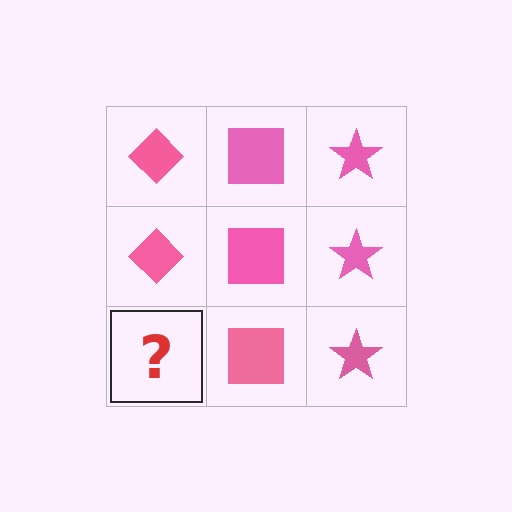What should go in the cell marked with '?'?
The missing cell should contain a pink diamond.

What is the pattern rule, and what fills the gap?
The rule is that each column has a consistent shape. The gap should be filled with a pink diamond.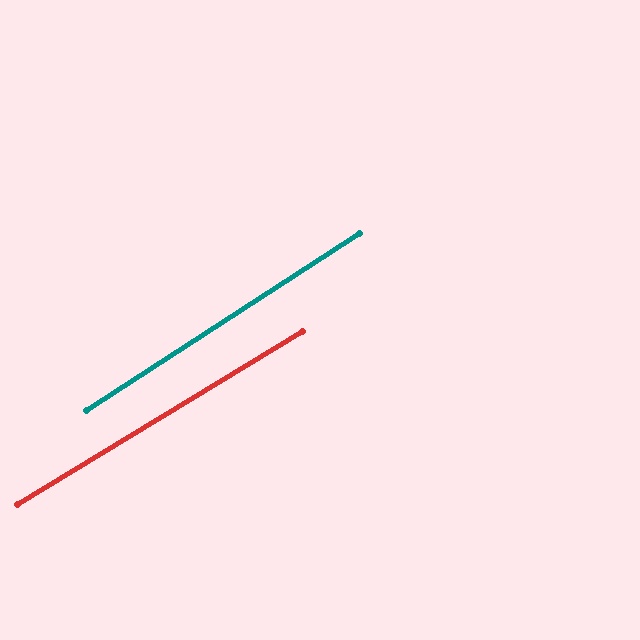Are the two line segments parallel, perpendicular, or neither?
Parallel — their directions differ by only 1.8°.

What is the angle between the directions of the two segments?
Approximately 2 degrees.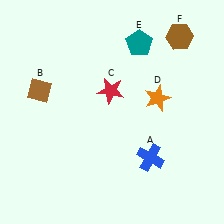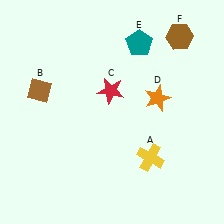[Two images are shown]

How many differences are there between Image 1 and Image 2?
There is 1 difference between the two images.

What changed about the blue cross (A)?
In Image 1, A is blue. In Image 2, it changed to yellow.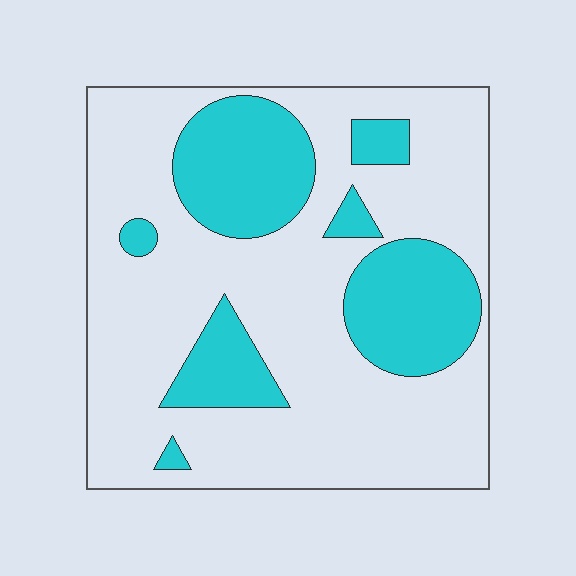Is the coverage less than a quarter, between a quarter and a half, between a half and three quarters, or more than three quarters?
Between a quarter and a half.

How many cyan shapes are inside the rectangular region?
7.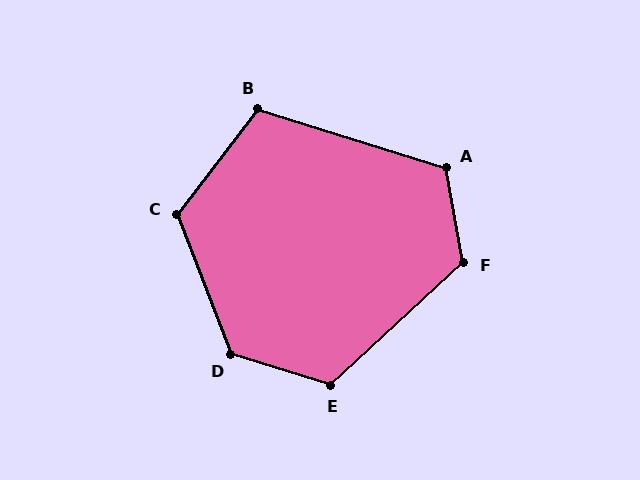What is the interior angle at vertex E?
Approximately 121 degrees (obtuse).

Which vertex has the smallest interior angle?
B, at approximately 110 degrees.